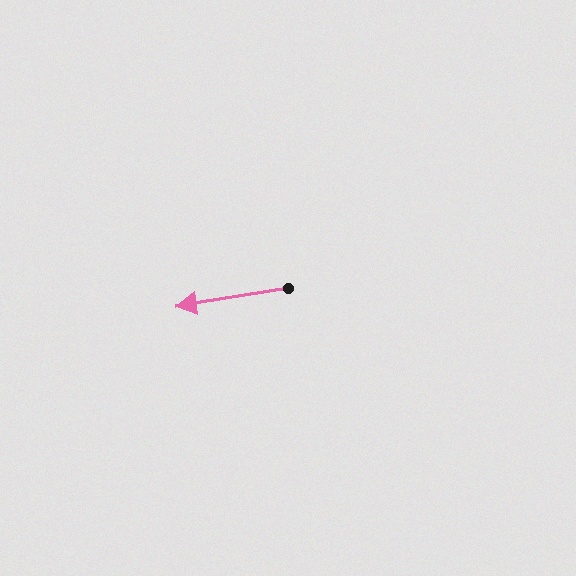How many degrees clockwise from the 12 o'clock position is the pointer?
Approximately 261 degrees.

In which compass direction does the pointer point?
West.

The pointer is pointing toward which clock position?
Roughly 9 o'clock.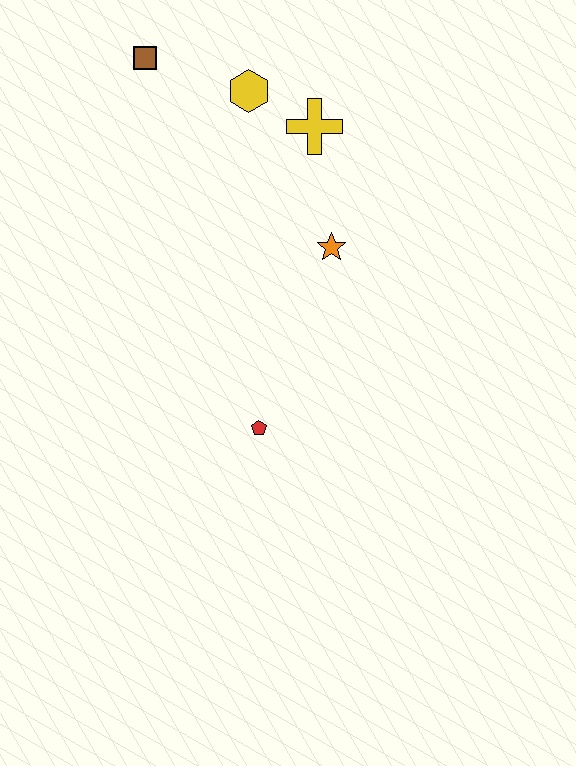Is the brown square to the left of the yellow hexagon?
Yes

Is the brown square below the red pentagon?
No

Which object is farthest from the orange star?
The brown square is farthest from the orange star.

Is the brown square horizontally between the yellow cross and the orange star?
No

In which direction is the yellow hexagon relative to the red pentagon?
The yellow hexagon is above the red pentagon.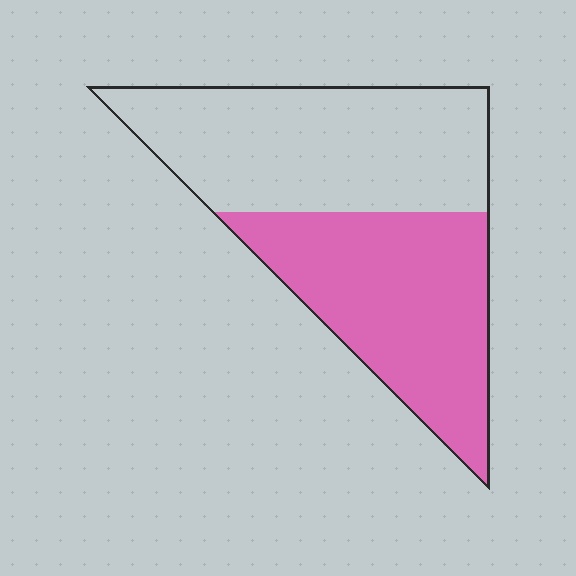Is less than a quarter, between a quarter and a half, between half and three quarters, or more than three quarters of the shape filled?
Between a quarter and a half.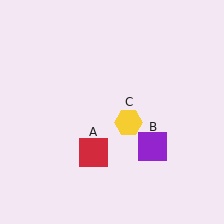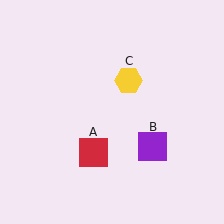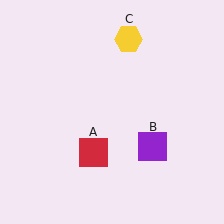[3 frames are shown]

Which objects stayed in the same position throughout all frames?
Red square (object A) and purple square (object B) remained stationary.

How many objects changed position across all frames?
1 object changed position: yellow hexagon (object C).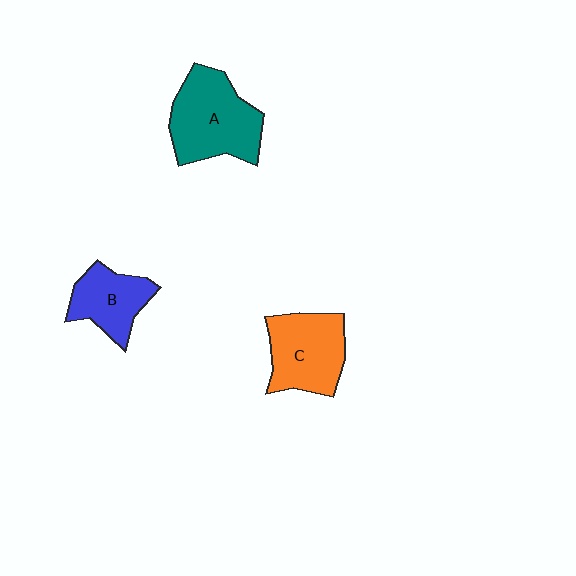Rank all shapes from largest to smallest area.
From largest to smallest: A (teal), C (orange), B (blue).